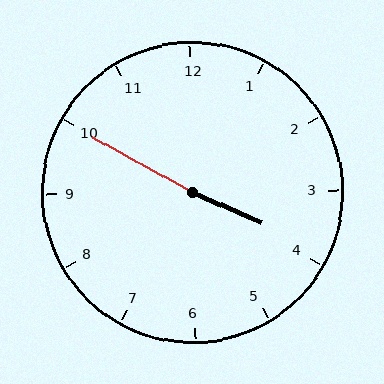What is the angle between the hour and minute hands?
Approximately 175 degrees.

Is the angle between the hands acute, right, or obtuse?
It is obtuse.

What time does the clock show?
3:50.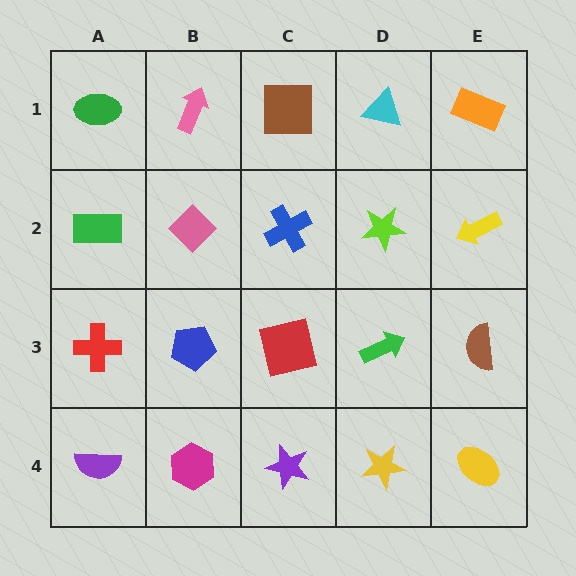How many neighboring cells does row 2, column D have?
4.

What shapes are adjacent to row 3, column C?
A blue cross (row 2, column C), a purple star (row 4, column C), a blue pentagon (row 3, column B), a green arrow (row 3, column D).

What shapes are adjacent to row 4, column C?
A red square (row 3, column C), a magenta hexagon (row 4, column B), a yellow star (row 4, column D).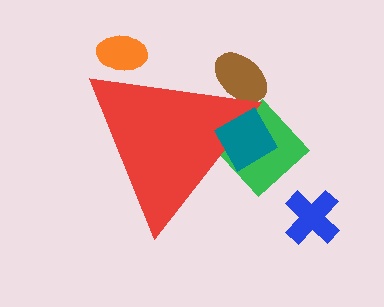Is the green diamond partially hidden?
Yes, the green diamond is partially hidden behind the red triangle.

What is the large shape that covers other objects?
A red triangle.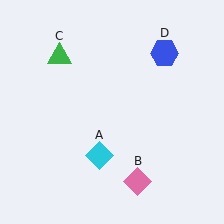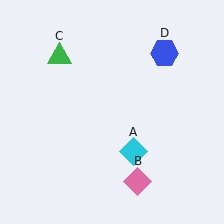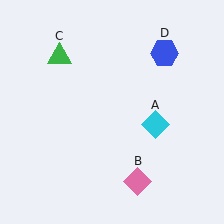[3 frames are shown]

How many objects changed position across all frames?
1 object changed position: cyan diamond (object A).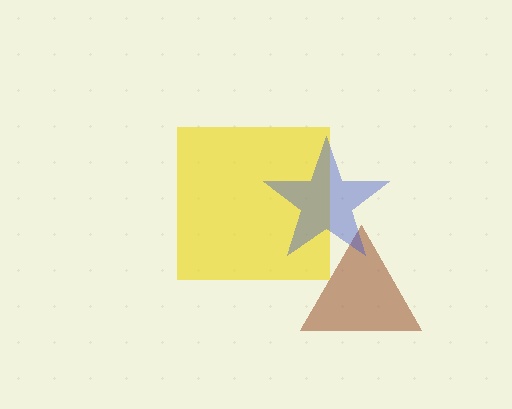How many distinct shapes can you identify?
There are 3 distinct shapes: a yellow square, a brown triangle, a blue star.